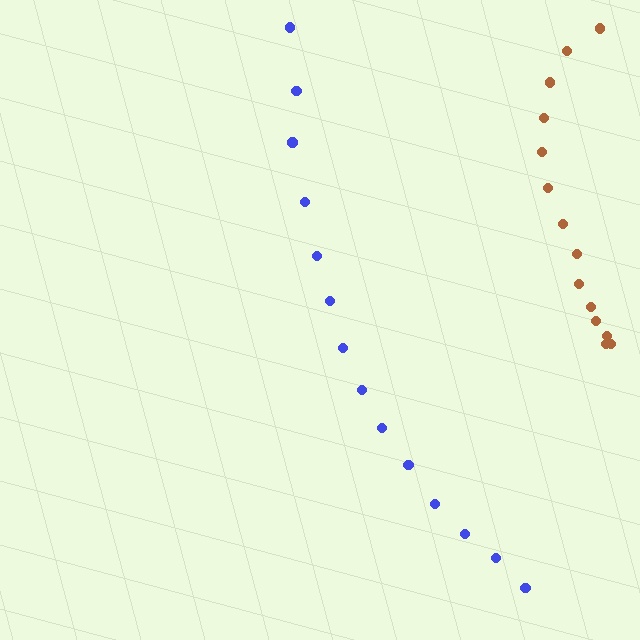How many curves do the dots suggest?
There are 2 distinct paths.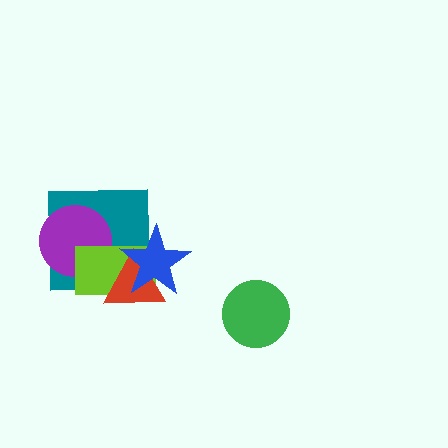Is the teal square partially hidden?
Yes, it is partially covered by another shape.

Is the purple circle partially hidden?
Yes, it is partially covered by another shape.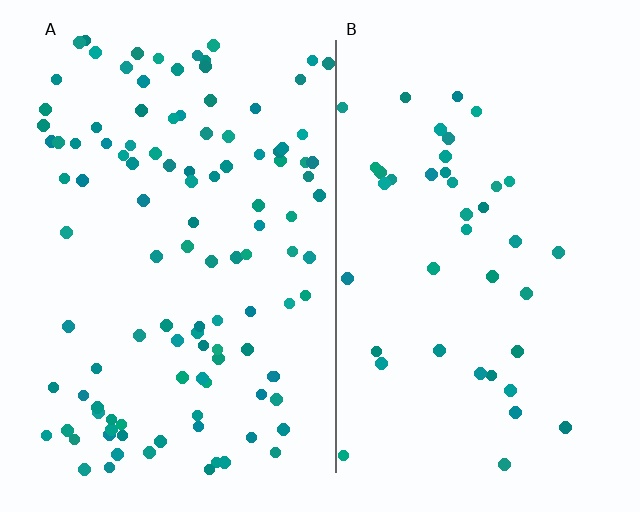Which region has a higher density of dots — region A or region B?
A (the left).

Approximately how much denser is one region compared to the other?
Approximately 2.7× — region A over region B.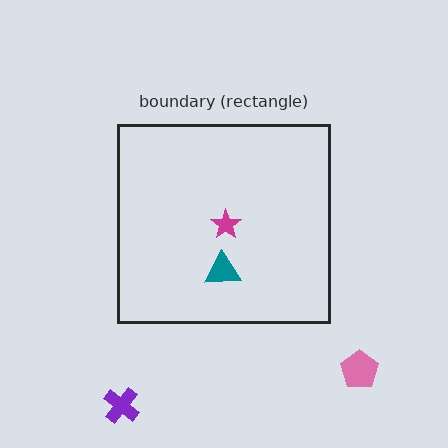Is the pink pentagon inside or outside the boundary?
Outside.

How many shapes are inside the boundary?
2 inside, 2 outside.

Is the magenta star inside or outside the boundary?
Inside.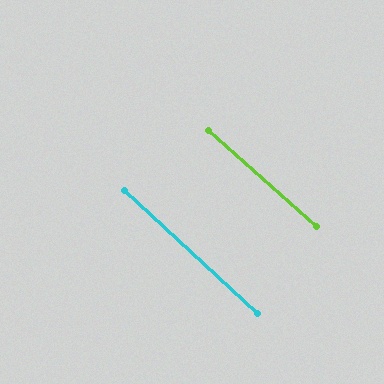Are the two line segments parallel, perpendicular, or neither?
Parallel — their directions differ by only 1.4°.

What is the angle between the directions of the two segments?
Approximately 1 degree.